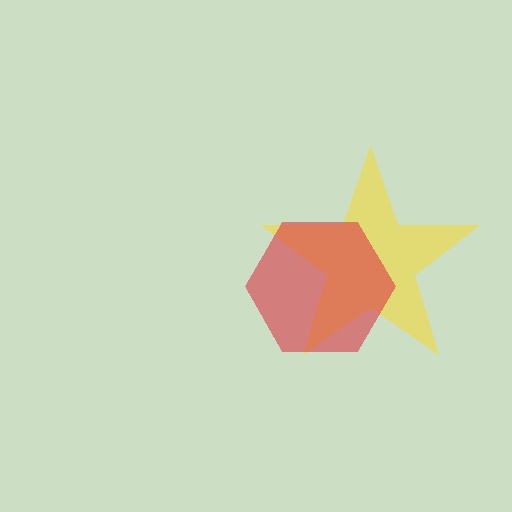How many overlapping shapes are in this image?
There are 2 overlapping shapes in the image.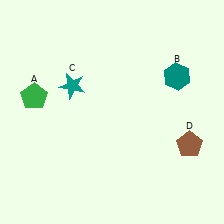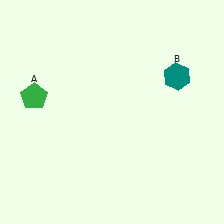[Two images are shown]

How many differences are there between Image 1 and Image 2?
There are 2 differences between the two images.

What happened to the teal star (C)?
The teal star (C) was removed in Image 2. It was in the top-left area of Image 1.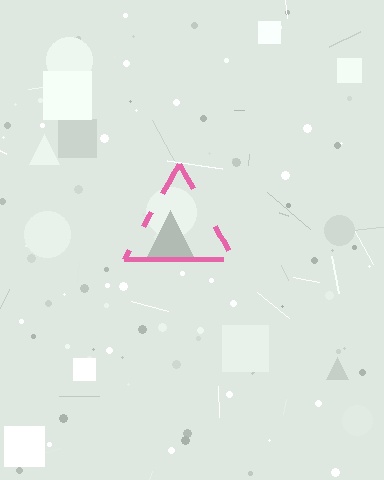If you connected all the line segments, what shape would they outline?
They would outline a triangle.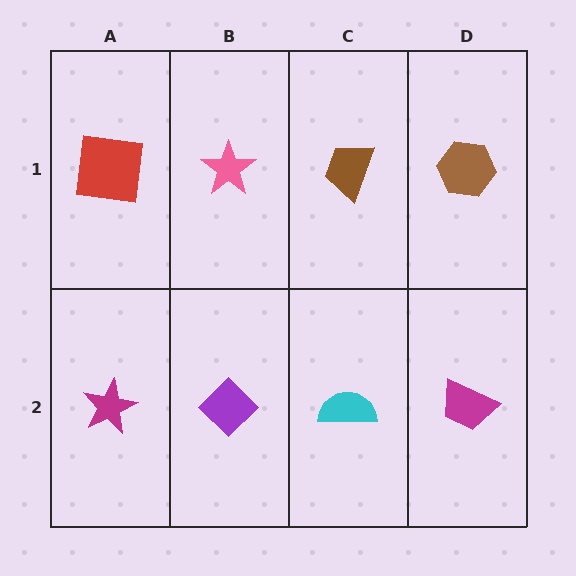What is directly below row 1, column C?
A cyan semicircle.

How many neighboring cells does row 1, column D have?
2.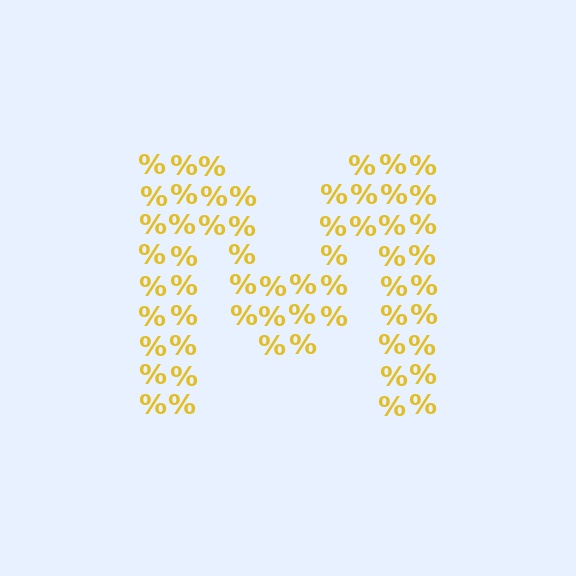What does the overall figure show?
The overall figure shows the letter M.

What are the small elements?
The small elements are percent signs.